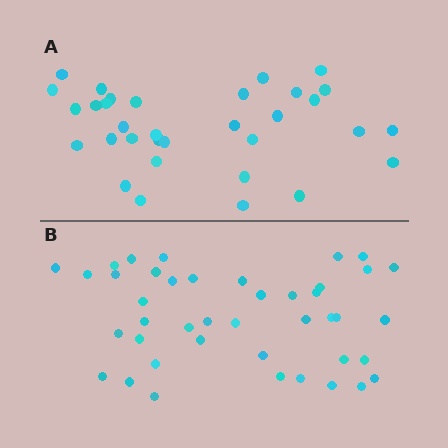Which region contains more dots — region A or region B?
Region B (the bottom region) has more dots.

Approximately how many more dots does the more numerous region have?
Region B has roughly 8 or so more dots than region A.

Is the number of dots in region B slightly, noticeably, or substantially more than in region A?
Region B has noticeably more, but not dramatically so. The ratio is roughly 1.3 to 1.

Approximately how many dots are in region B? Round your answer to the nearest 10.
About 40 dots. (The exact count is 42, which rounds to 40.)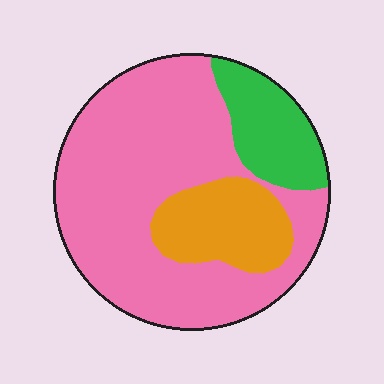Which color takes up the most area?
Pink, at roughly 65%.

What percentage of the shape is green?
Green takes up less than a quarter of the shape.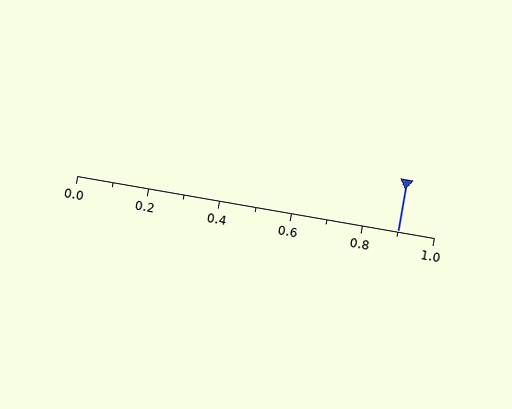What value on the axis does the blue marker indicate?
The marker indicates approximately 0.9.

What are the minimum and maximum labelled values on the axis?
The axis runs from 0.0 to 1.0.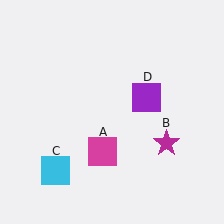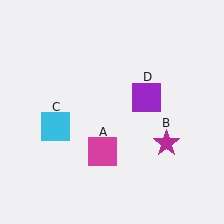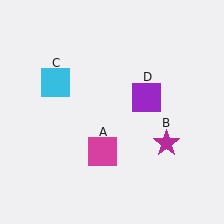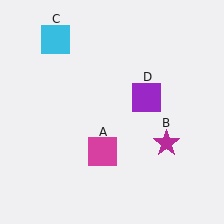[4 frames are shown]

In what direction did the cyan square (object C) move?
The cyan square (object C) moved up.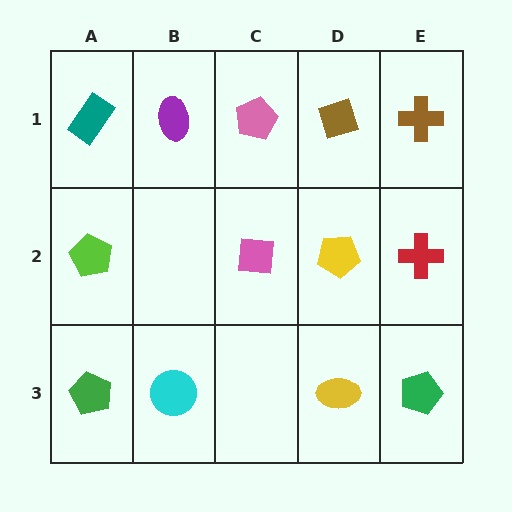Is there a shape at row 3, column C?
No, that cell is empty.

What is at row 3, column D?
A yellow ellipse.